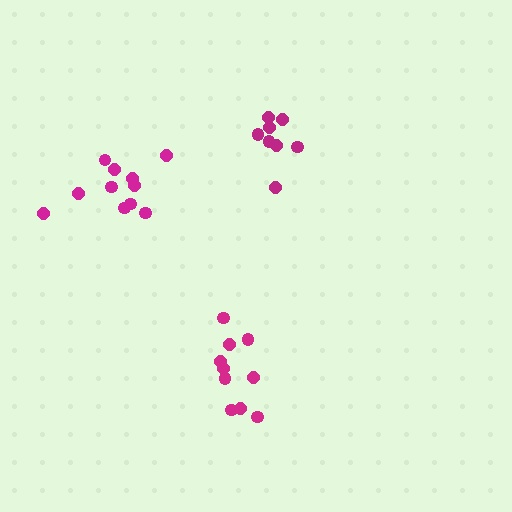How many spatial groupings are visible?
There are 3 spatial groupings.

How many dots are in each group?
Group 1: 8 dots, Group 2: 10 dots, Group 3: 11 dots (29 total).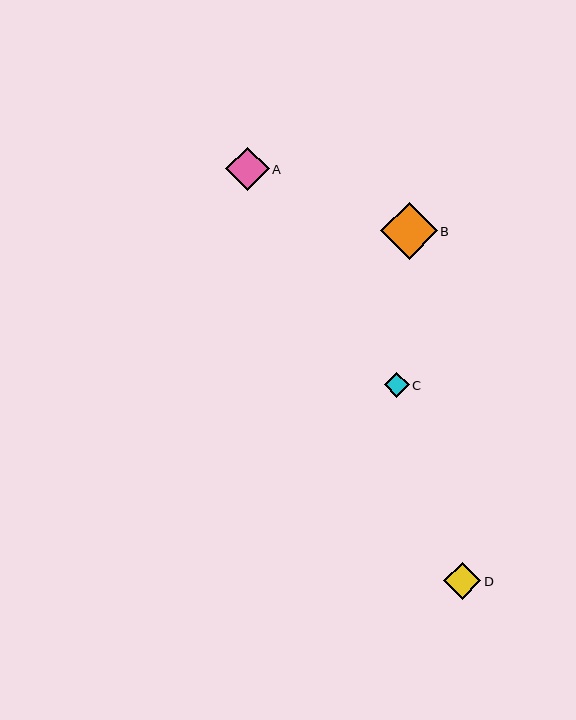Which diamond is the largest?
Diamond B is the largest with a size of approximately 57 pixels.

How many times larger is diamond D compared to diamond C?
Diamond D is approximately 1.5 times the size of diamond C.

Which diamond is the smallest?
Diamond C is the smallest with a size of approximately 25 pixels.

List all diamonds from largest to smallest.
From largest to smallest: B, A, D, C.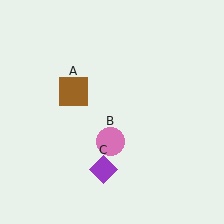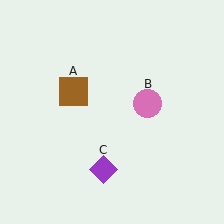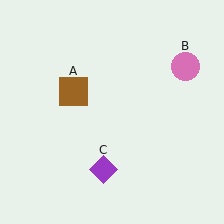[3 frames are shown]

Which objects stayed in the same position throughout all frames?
Brown square (object A) and purple diamond (object C) remained stationary.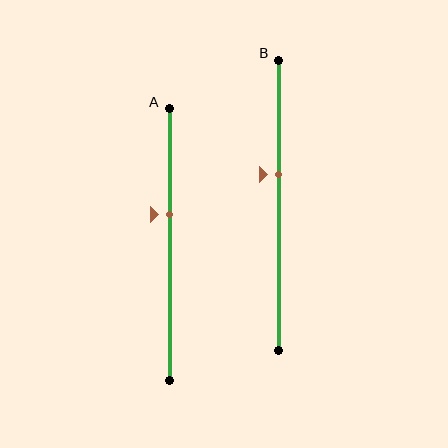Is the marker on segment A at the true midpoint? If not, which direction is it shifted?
No, the marker on segment A is shifted upward by about 11% of the segment length.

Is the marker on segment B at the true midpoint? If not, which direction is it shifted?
No, the marker on segment B is shifted upward by about 11% of the segment length.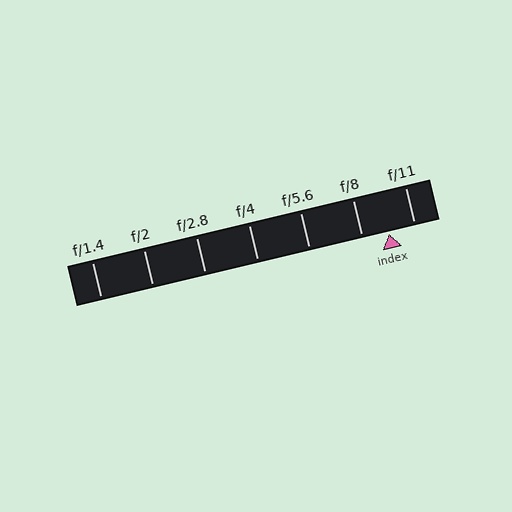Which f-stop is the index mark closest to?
The index mark is closest to f/11.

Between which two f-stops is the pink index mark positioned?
The index mark is between f/8 and f/11.